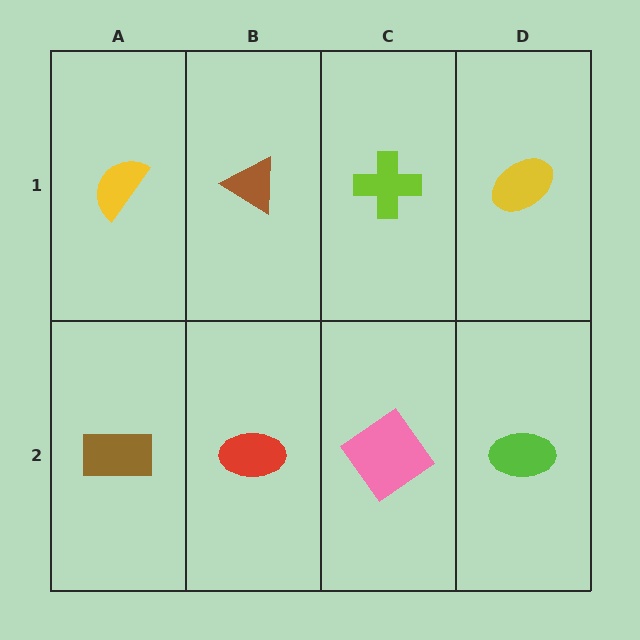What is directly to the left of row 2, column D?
A pink diamond.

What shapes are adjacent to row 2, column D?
A yellow ellipse (row 1, column D), a pink diamond (row 2, column C).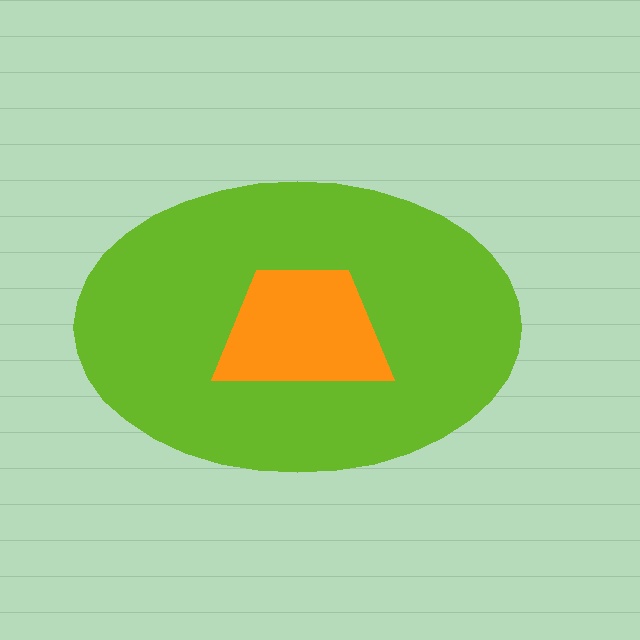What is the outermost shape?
The lime ellipse.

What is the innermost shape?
The orange trapezoid.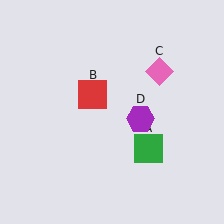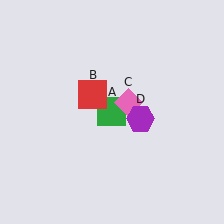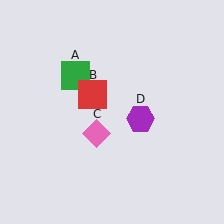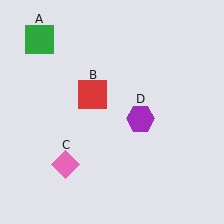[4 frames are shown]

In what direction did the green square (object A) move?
The green square (object A) moved up and to the left.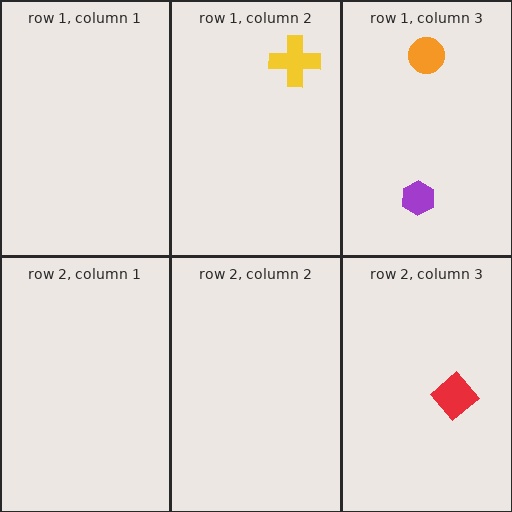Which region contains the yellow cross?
The row 1, column 2 region.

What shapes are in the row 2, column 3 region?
The red diamond.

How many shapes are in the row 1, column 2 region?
1.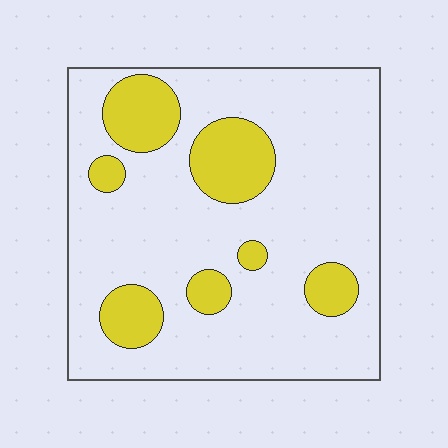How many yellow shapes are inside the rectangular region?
7.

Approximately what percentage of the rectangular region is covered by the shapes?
Approximately 20%.